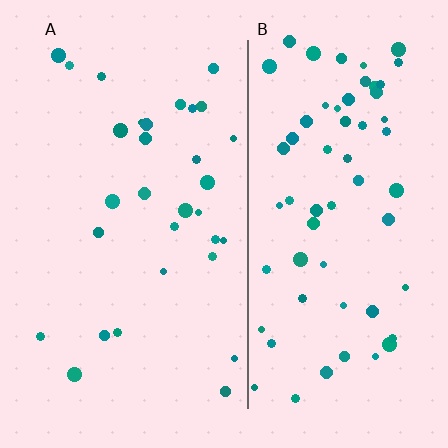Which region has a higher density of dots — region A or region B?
B (the right).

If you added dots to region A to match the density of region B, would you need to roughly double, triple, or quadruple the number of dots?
Approximately double.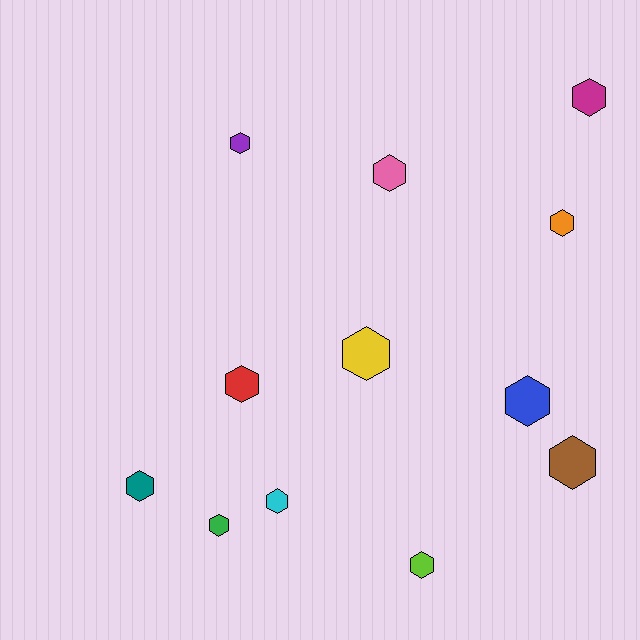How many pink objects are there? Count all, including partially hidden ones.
There is 1 pink object.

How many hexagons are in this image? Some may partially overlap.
There are 12 hexagons.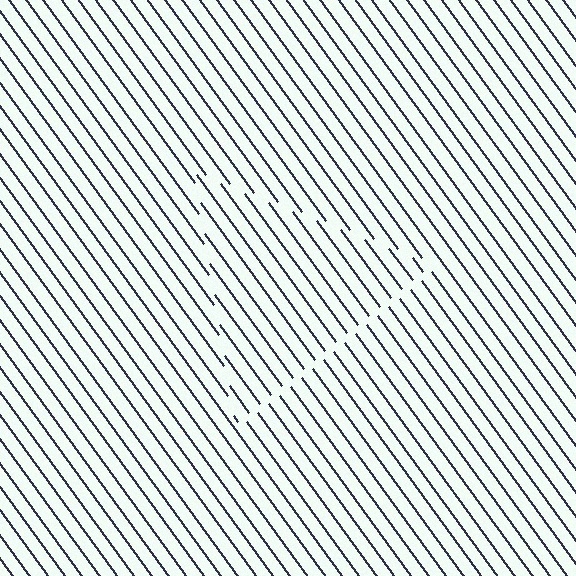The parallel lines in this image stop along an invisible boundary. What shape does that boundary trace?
An illusory triangle. The interior of the shape contains the same grating, shifted by half a period — the contour is defined by the phase discontinuity where line-ends from the inner and outer gratings abut.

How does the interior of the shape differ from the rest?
The interior of the shape contains the same grating, shifted by half a period — the contour is defined by the phase discontinuity where line-ends from the inner and outer gratings abut.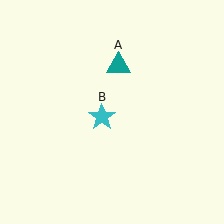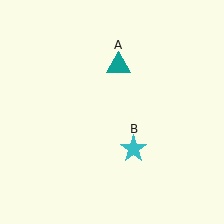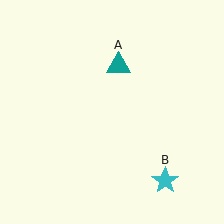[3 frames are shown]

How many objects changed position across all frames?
1 object changed position: cyan star (object B).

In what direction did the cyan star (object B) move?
The cyan star (object B) moved down and to the right.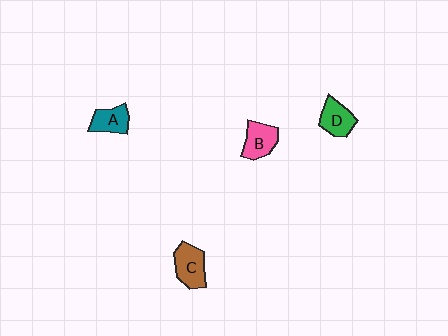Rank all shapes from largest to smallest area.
From largest to smallest: C (brown), B (pink), D (green), A (teal).